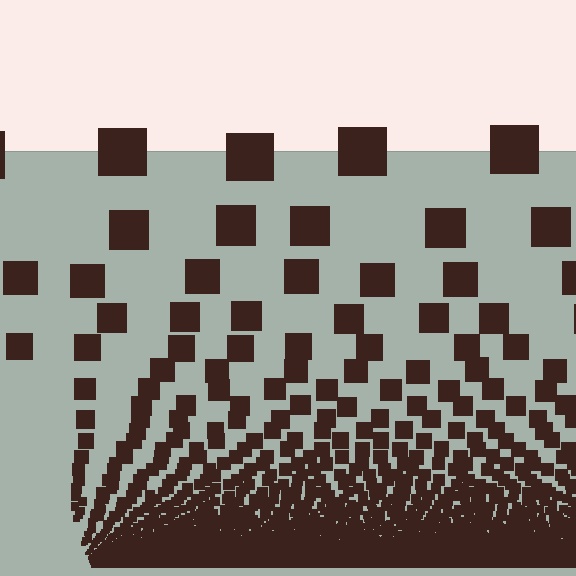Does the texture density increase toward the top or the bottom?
Density increases toward the bottom.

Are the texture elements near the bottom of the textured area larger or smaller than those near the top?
Smaller. The gradient is inverted — elements near the bottom are smaller and denser.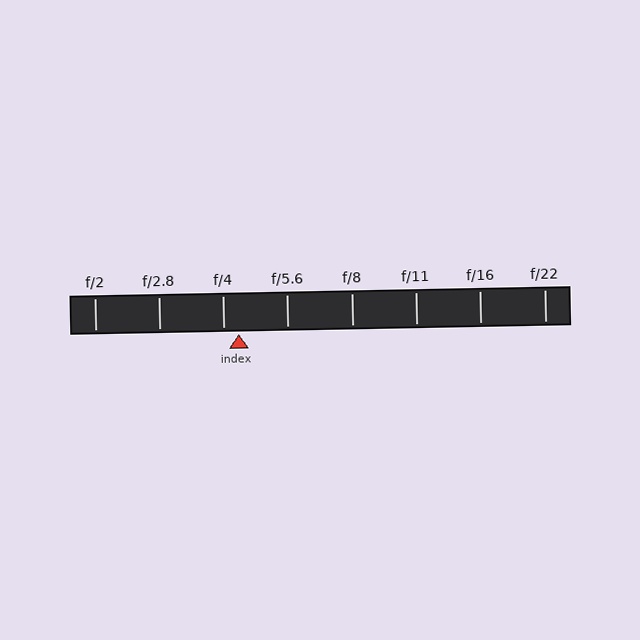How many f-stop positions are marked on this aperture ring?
There are 8 f-stop positions marked.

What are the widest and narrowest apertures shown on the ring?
The widest aperture shown is f/2 and the narrowest is f/22.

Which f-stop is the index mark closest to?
The index mark is closest to f/4.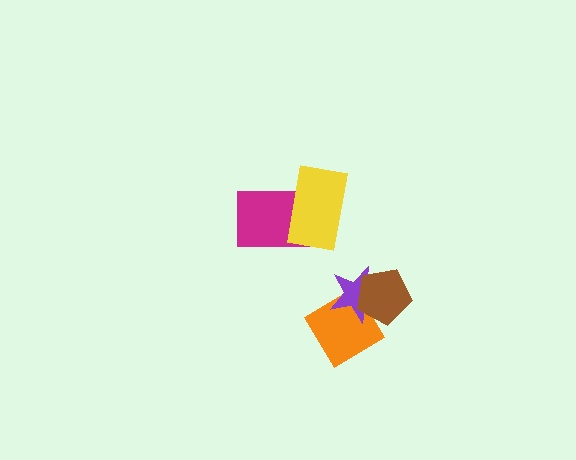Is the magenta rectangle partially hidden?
Yes, it is partially covered by another shape.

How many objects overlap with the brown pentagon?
2 objects overlap with the brown pentagon.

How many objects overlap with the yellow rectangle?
1 object overlaps with the yellow rectangle.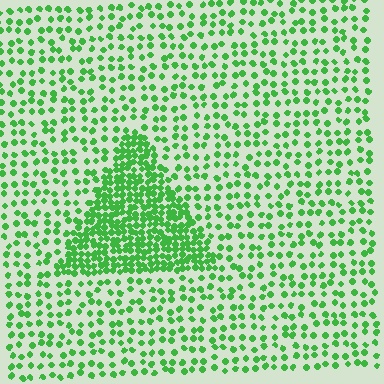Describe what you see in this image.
The image contains small green elements arranged at two different densities. A triangle-shaped region is visible where the elements are more densely packed than the surrounding area.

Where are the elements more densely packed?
The elements are more densely packed inside the triangle boundary.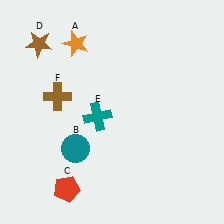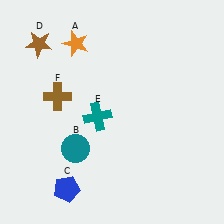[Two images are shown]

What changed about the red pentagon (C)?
In Image 1, C is red. In Image 2, it changed to blue.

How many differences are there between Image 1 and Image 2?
There is 1 difference between the two images.